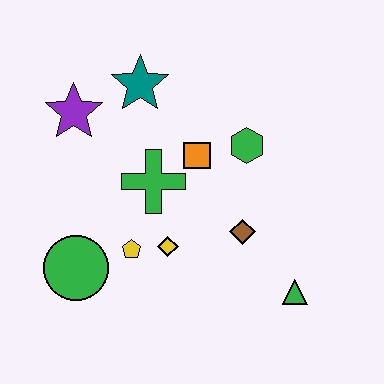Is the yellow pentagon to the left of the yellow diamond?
Yes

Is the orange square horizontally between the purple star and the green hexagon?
Yes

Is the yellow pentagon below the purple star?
Yes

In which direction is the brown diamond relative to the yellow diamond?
The brown diamond is to the right of the yellow diamond.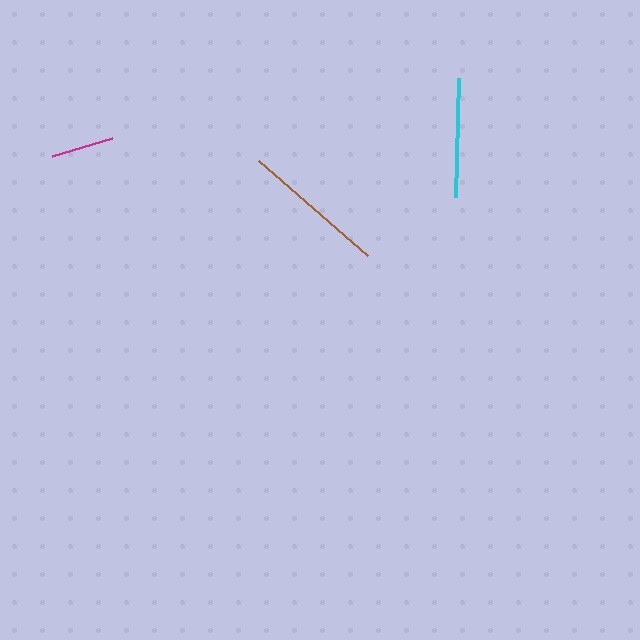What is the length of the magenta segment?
The magenta segment is approximately 63 pixels long.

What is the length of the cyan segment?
The cyan segment is approximately 119 pixels long.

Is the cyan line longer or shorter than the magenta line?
The cyan line is longer than the magenta line.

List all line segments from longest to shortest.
From longest to shortest: brown, cyan, magenta.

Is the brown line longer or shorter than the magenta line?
The brown line is longer than the magenta line.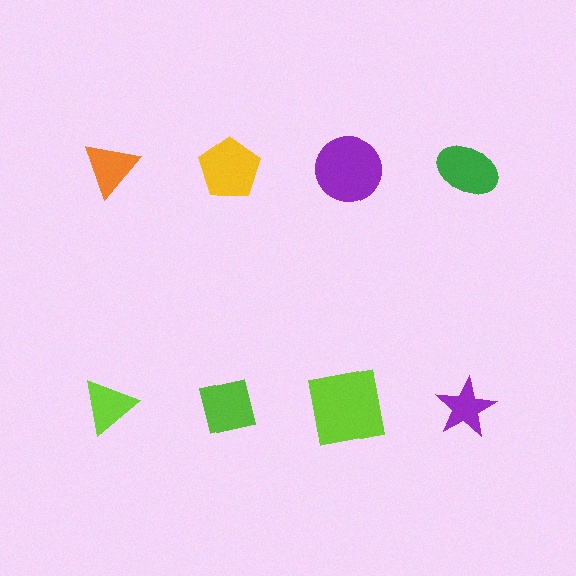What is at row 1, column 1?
An orange triangle.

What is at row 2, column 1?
A lime triangle.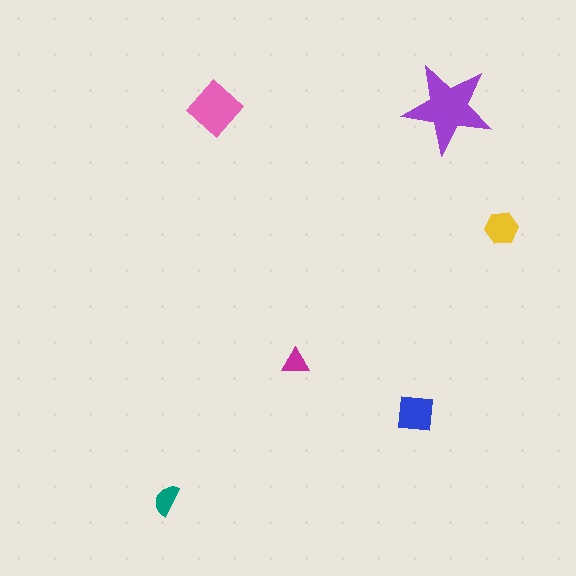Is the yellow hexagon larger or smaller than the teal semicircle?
Larger.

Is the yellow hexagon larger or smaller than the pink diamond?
Smaller.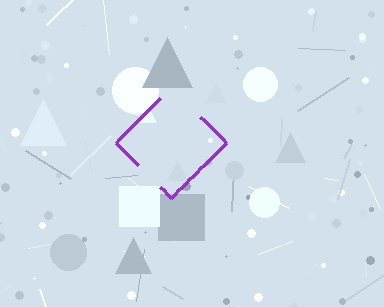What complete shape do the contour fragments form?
The contour fragments form a diamond.